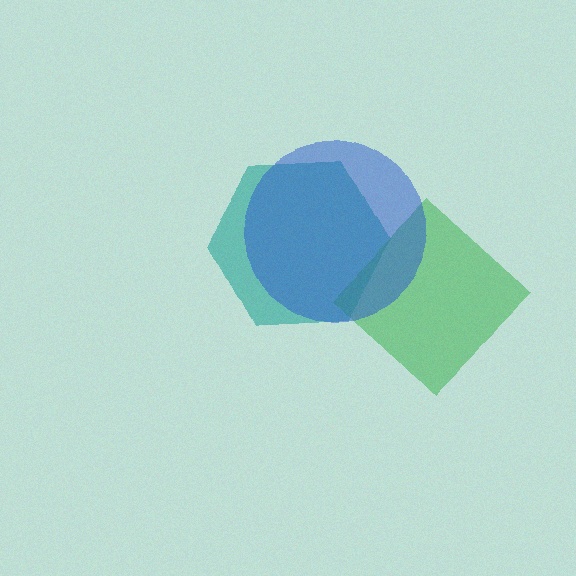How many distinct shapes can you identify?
There are 3 distinct shapes: a teal hexagon, a green diamond, a blue circle.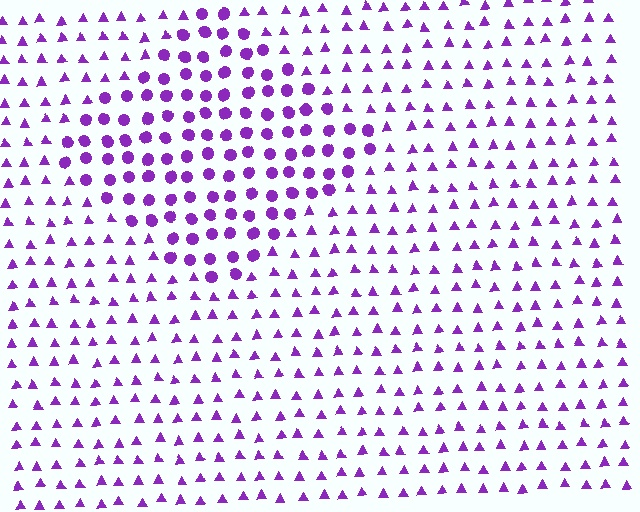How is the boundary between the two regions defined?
The boundary is defined by a change in element shape: circles inside vs. triangles outside. All elements share the same color and spacing.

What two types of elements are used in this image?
The image uses circles inside the diamond region and triangles outside it.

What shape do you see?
I see a diamond.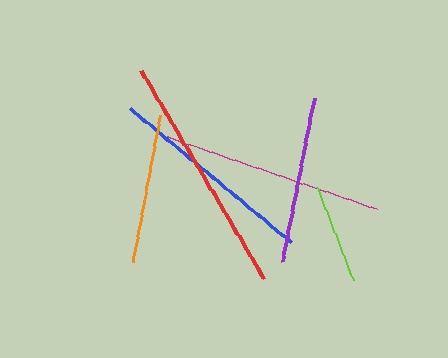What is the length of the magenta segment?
The magenta segment is approximately 229 pixels long.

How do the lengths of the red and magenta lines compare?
The red and magenta lines are approximately the same length.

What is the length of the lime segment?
The lime segment is approximately 101 pixels long.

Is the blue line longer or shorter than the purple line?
The blue line is longer than the purple line.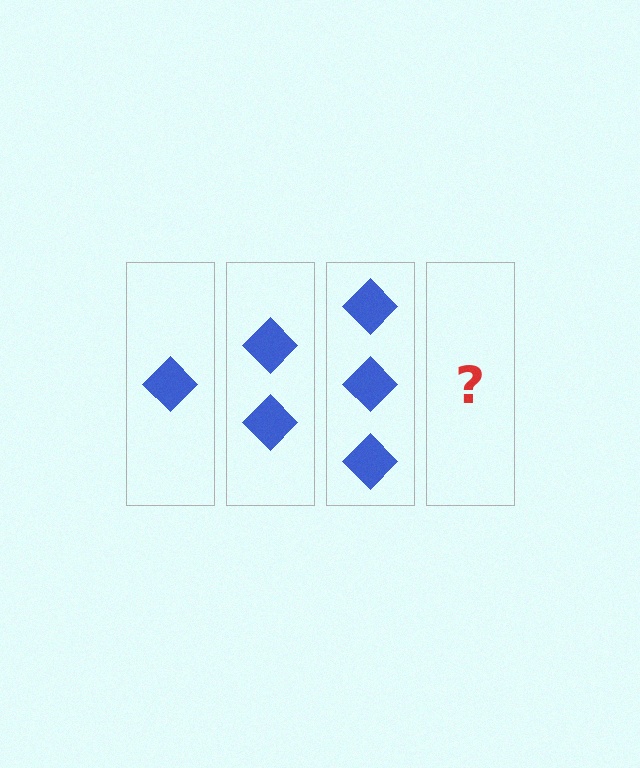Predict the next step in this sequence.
The next step is 4 diamonds.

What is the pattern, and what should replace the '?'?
The pattern is that each step adds one more diamond. The '?' should be 4 diamonds.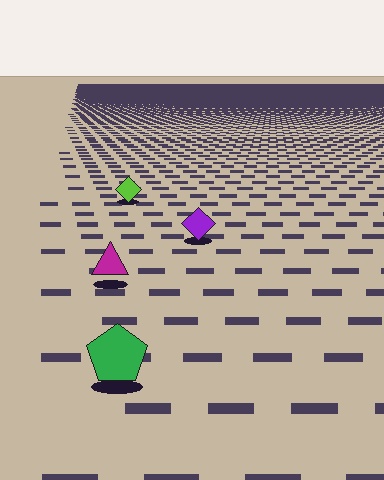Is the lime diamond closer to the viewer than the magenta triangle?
No. The magenta triangle is closer — you can tell from the texture gradient: the ground texture is coarser near it.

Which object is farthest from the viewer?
The lime diamond is farthest from the viewer. It appears smaller and the ground texture around it is denser.